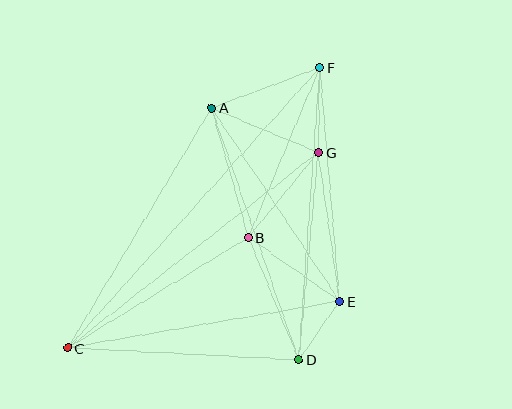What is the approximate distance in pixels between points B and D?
The distance between B and D is approximately 132 pixels.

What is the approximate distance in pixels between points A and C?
The distance between A and C is approximately 280 pixels.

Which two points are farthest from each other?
Points C and F are farthest from each other.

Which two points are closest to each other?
Points D and E are closest to each other.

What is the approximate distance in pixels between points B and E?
The distance between B and E is approximately 112 pixels.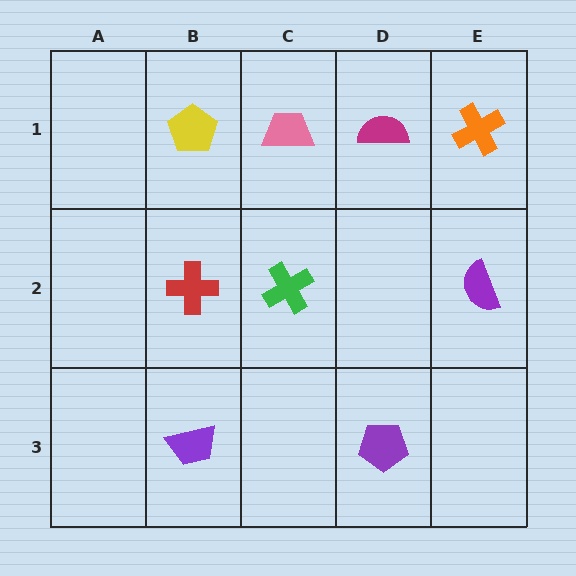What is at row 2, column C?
A green cross.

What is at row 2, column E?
A purple semicircle.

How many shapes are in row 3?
2 shapes.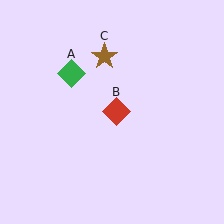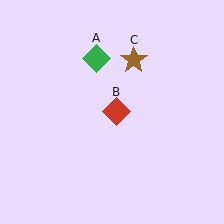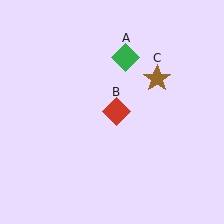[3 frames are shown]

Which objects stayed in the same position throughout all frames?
Red diamond (object B) remained stationary.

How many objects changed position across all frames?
2 objects changed position: green diamond (object A), brown star (object C).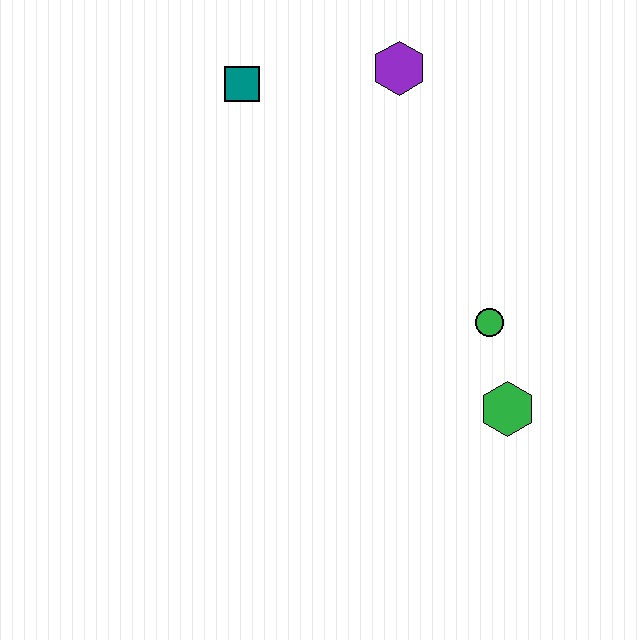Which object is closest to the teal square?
The purple hexagon is closest to the teal square.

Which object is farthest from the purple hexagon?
The green hexagon is farthest from the purple hexagon.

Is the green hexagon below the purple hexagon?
Yes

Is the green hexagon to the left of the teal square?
No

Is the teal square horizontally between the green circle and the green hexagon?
No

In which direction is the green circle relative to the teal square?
The green circle is to the right of the teal square.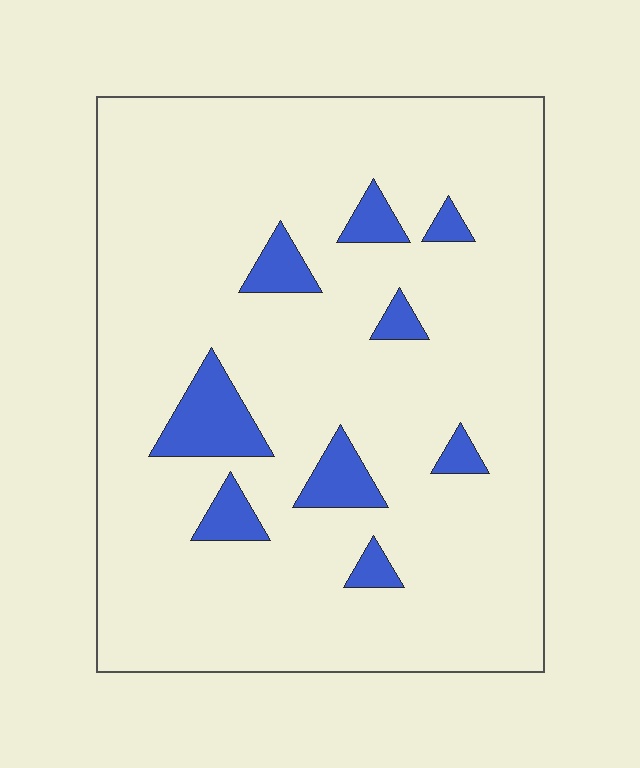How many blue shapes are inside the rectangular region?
9.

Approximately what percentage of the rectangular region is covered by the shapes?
Approximately 10%.